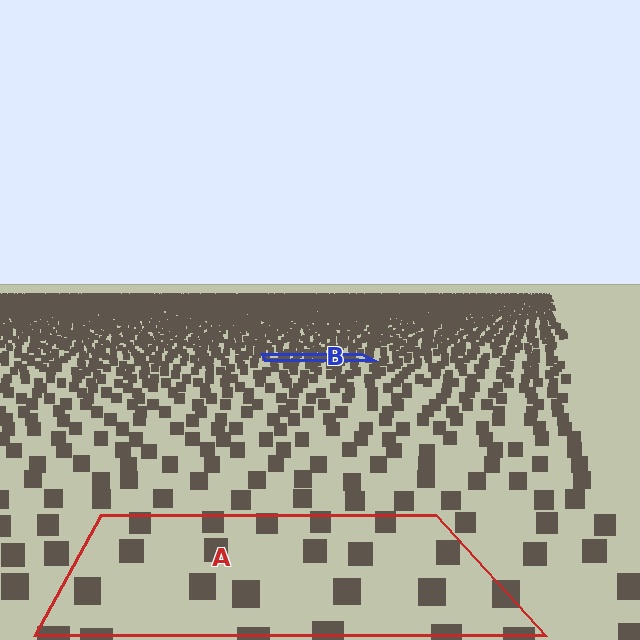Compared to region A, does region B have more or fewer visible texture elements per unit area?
Region B has more texture elements per unit area — they are packed more densely because it is farther away.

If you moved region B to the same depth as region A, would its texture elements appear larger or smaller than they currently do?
They would appear larger. At a closer depth, the same texture elements are projected at a bigger on-screen size.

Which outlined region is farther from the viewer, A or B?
Region B is farther from the viewer — the texture elements inside it appear smaller and more densely packed.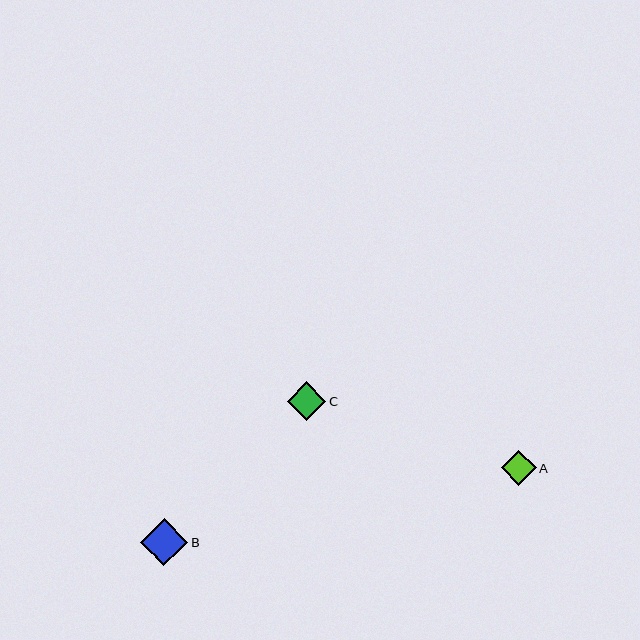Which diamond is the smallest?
Diamond A is the smallest with a size of approximately 35 pixels.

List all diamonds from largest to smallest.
From largest to smallest: B, C, A.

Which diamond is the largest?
Diamond B is the largest with a size of approximately 47 pixels.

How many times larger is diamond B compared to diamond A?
Diamond B is approximately 1.3 times the size of diamond A.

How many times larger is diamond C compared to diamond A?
Diamond C is approximately 1.1 times the size of diamond A.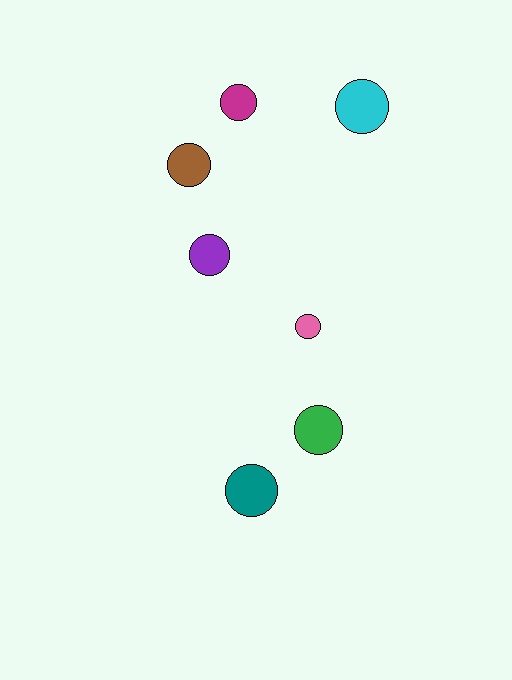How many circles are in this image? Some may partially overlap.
There are 7 circles.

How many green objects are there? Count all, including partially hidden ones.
There is 1 green object.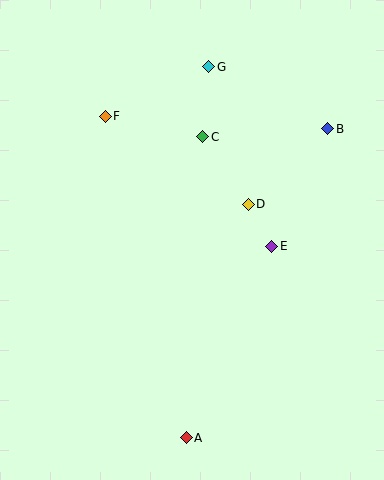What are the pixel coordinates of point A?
Point A is at (186, 438).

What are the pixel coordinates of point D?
Point D is at (248, 204).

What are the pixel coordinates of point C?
Point C is at (203, 137).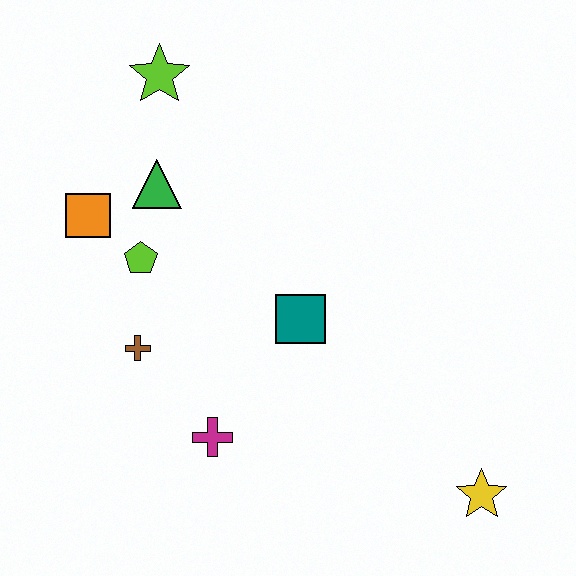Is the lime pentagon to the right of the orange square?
Yes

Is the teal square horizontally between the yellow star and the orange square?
Yes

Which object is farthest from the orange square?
The yellow star is farthest from the orange square.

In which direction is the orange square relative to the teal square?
The orange square is to the left of the teal square.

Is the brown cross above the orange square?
No